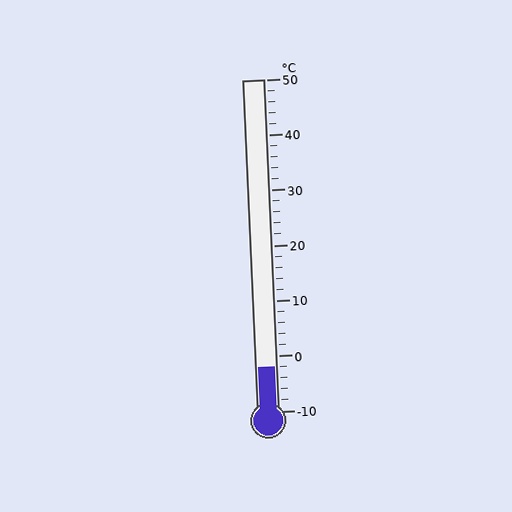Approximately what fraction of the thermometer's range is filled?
The thermometer is filled to approximately 15% of its range.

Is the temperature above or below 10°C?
The temperature is below 10°C.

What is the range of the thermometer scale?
The thermometer scale ranges from -10°C to 50°C.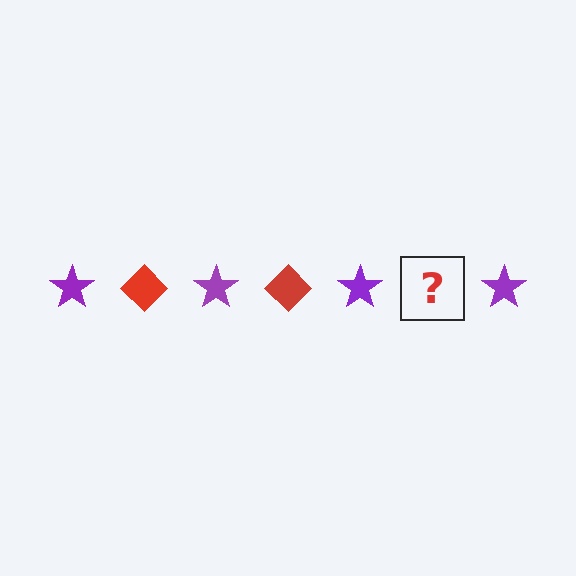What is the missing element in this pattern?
The missing element is a red diamond.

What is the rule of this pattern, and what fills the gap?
The rule is that the pattern alternates between purple star and red diamond. The gap should be filled with a red diamond.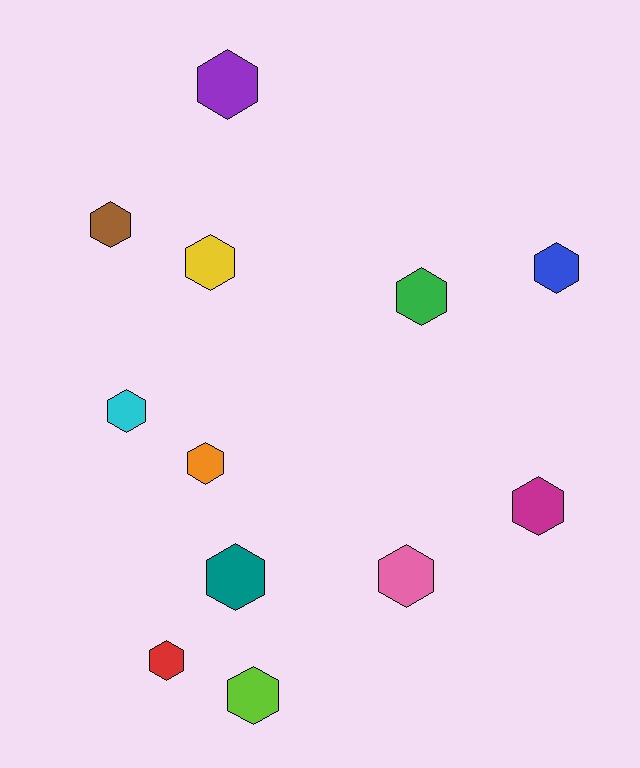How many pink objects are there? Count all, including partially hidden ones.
There is 1 pink object.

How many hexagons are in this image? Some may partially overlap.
There are 12 hexagons.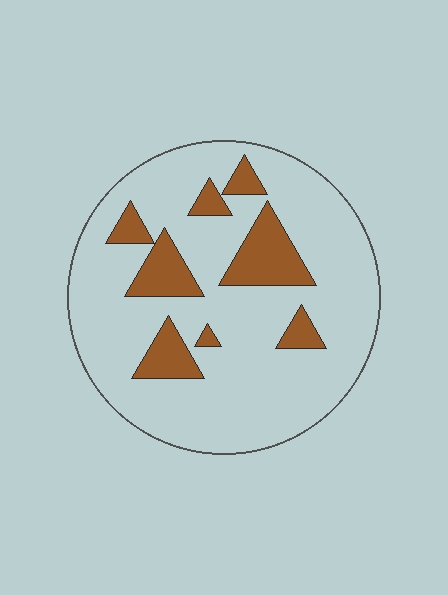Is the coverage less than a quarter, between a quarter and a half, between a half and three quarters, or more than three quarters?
Less than a quarter.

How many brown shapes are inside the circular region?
8.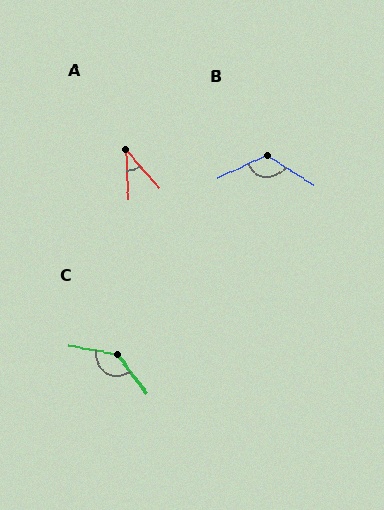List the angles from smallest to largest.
A (39°), B (122°), C (138°).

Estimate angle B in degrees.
Approximately 122 degrees.